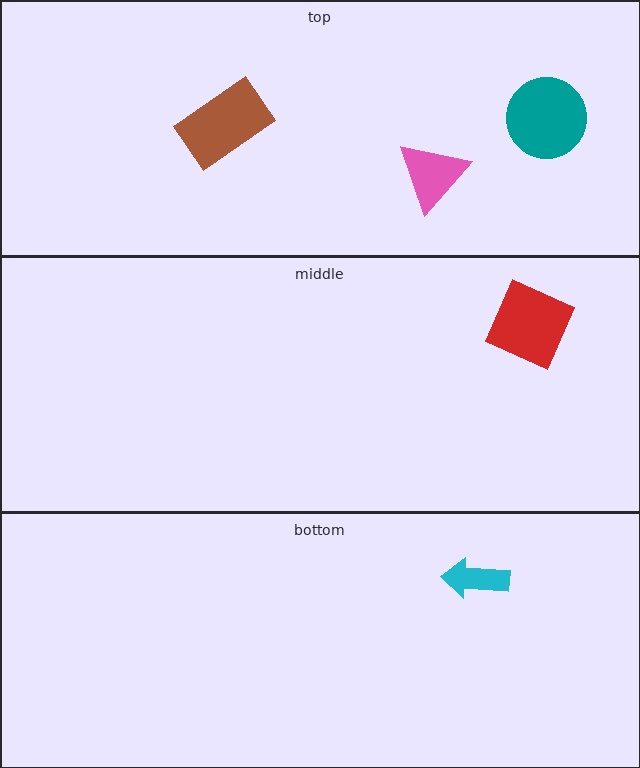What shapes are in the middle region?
The red square.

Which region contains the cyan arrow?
The bottom region.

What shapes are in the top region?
The teal circle, the brown rectangle, the pink triangle.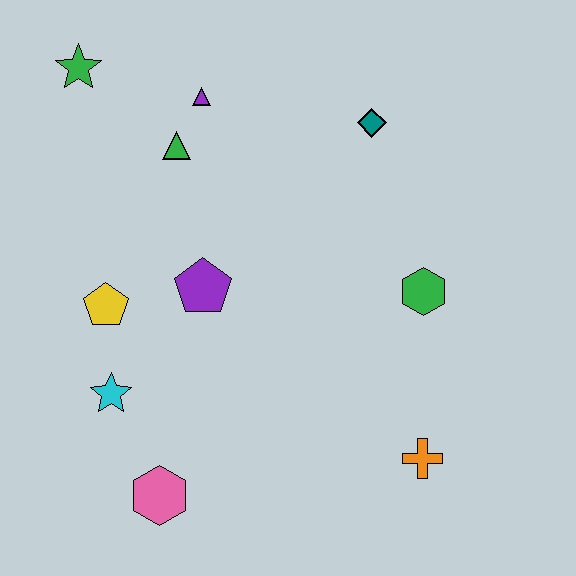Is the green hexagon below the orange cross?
No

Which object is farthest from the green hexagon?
The green star is farthest from the green hexagon.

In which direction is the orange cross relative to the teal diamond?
The orange cross is below the teal diamond.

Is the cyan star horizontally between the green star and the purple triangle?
Yes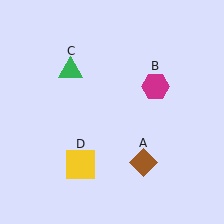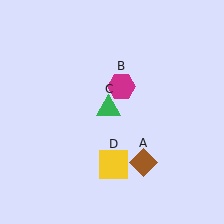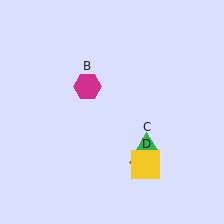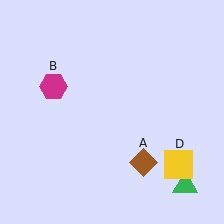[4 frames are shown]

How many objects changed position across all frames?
3 objects changed position: magenta hexagon (object B), green triangle (object C), yellow square (object D).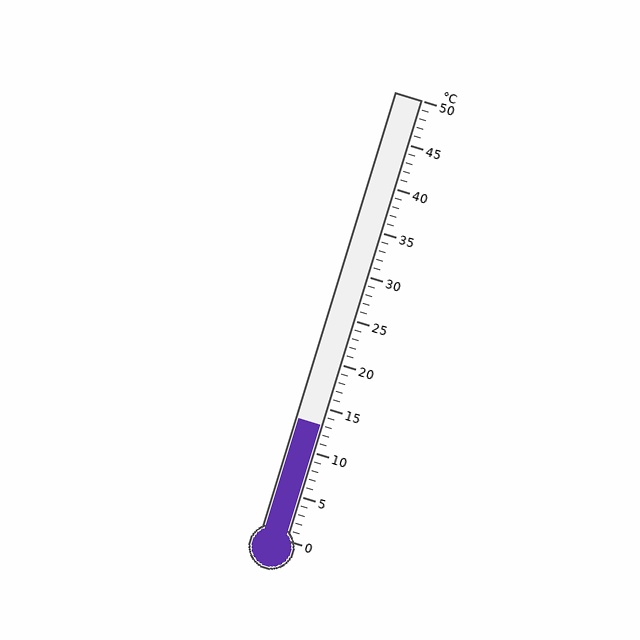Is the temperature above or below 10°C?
The temperature is above 10°C.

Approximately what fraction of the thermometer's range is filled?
The thermometer is filled to approximately 25% of its range.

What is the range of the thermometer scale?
The thermometer scale ranges from 0°C to 50°C.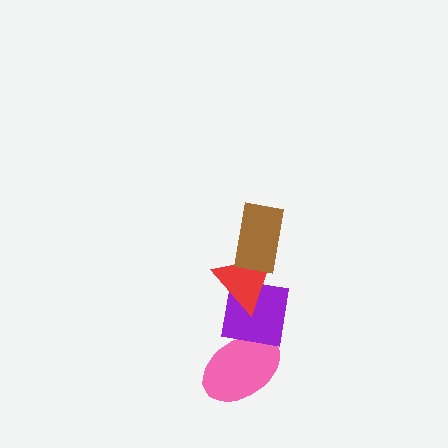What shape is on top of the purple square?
The red triangle is on top of the purple square.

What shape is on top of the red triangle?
The brown rectangle is on top of the red triangle.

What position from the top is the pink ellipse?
The pink ellipse is 4th from the top.